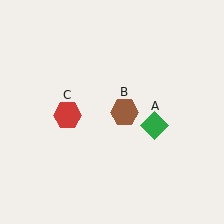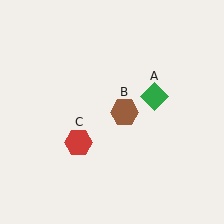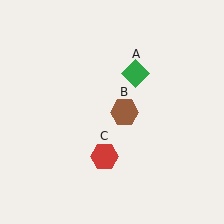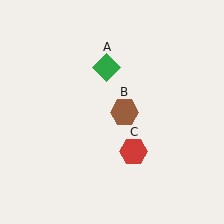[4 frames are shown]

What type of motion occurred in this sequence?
The green diamond (object A), red hexagon (object C) rotated counterclockwise around the center of the scene.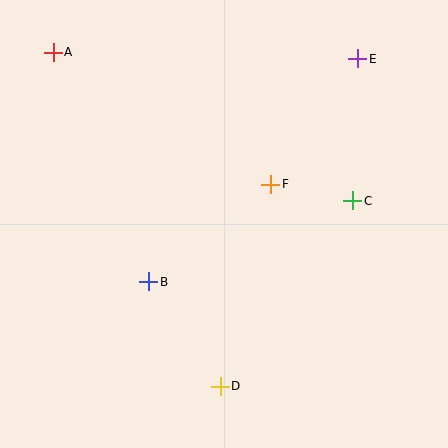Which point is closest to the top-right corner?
Point E is closest to the top-right corner.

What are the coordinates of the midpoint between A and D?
The midpoint between A and D is at (137, 219).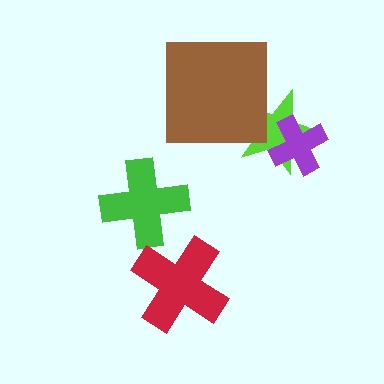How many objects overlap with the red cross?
0 objects overlap with the red cross.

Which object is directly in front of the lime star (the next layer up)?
The brown square is directly in front of the lime star.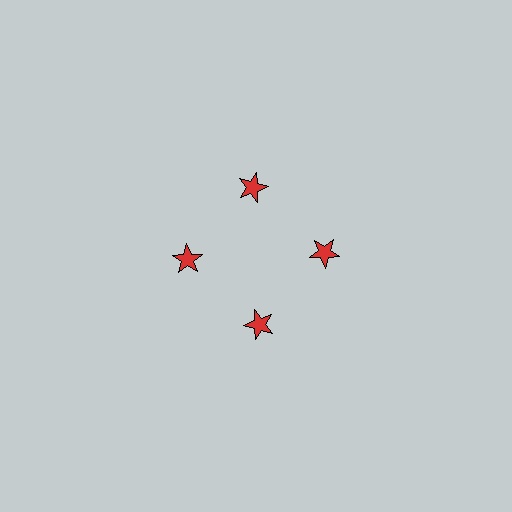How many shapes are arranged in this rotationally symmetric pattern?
There are 4 shapes, arranged in 4 groups of 1.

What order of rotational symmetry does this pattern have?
This pattern has 4-fold rotational symmetry.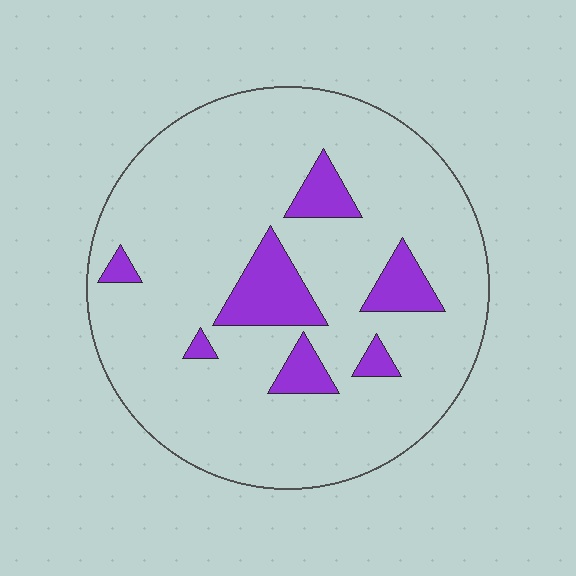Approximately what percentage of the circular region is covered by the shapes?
Approximately 15%.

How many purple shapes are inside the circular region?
7.